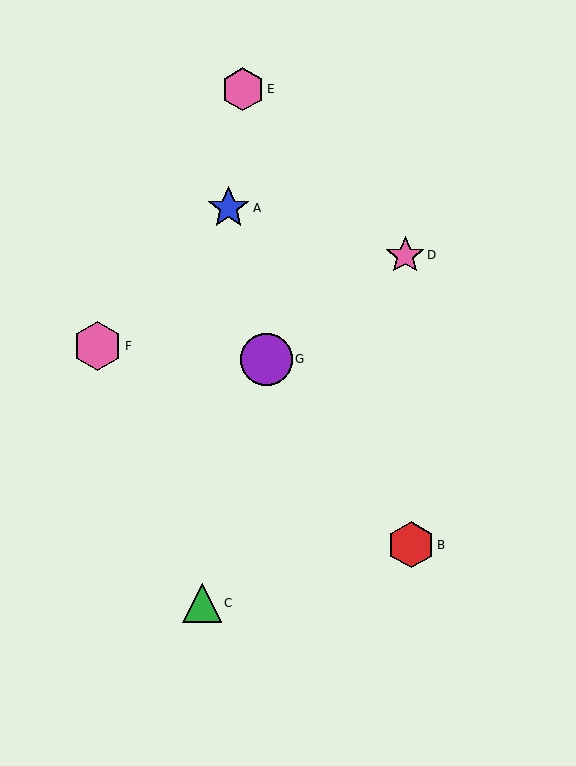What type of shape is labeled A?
Shape A is a blue star.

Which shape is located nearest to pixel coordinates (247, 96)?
The pink hexagon (labeled E) at (243, 89) is nearest to that location.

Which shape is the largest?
The purple circle (labeled G) is the largest.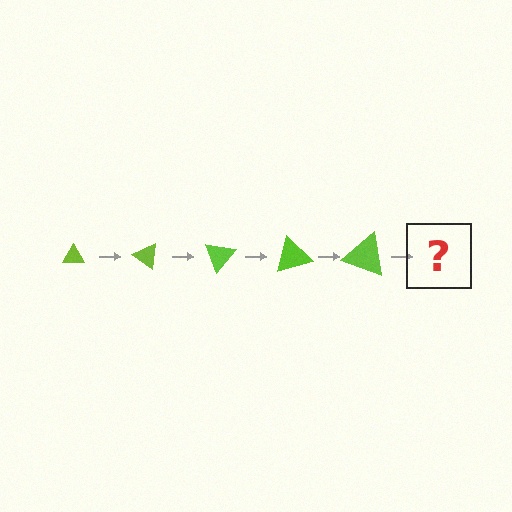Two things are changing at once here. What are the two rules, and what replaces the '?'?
The two rules are that the triangle grows larger each step and it rotates 35 degrees each step. The '?' should be a triangle, larger than the previous one and rotated 175 degrees from the start.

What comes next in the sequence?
The next element should be a triangle, larger than the previous one and rotated 175 degrees from the start.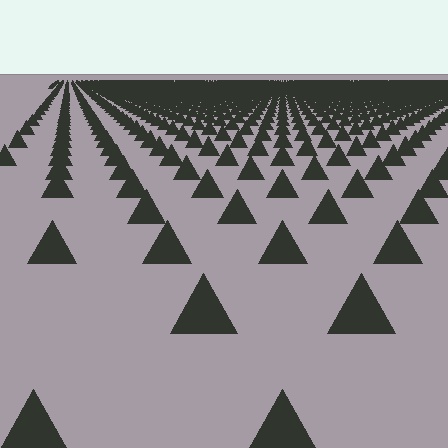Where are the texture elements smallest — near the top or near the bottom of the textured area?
Near the top.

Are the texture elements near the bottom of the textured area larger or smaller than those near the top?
Larger. Near the bottom, elements are closer to the viewer and appear at a bigger on-screen size.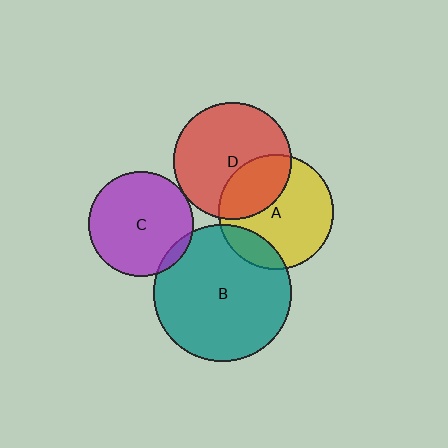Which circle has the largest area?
Circle B (teal).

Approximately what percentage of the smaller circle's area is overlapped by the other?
Approximately 15%.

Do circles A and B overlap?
Yes.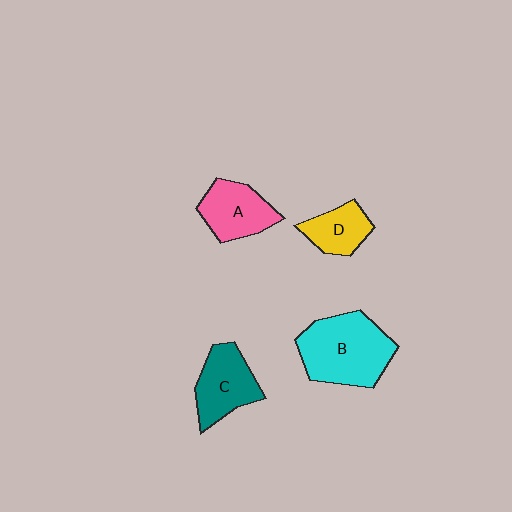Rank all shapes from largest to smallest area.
From largest to smallest: B (cyan), C (teal), A (pink), D (yellow).